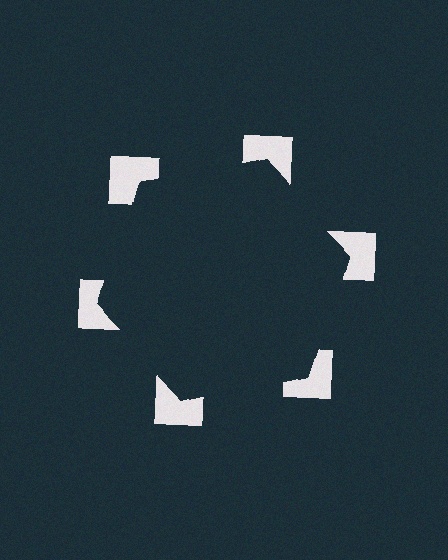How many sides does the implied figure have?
6 sides.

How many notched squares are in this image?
There are 6 — one at each vertex of the illusory hexagon.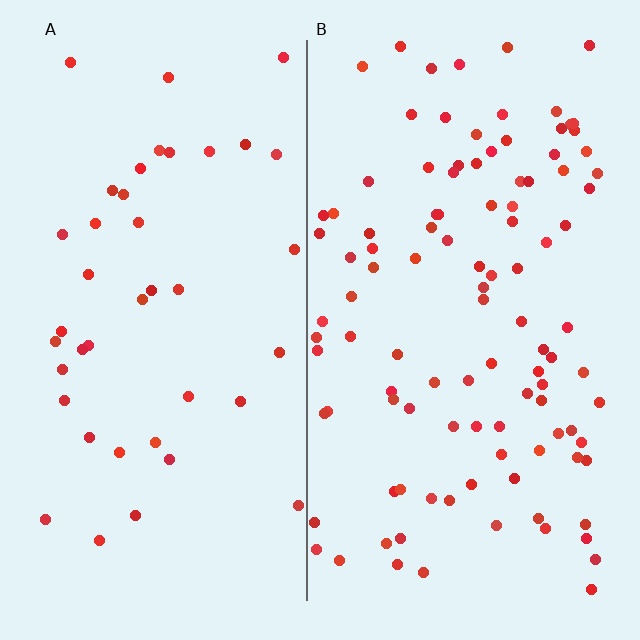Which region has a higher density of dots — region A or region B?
B (the right).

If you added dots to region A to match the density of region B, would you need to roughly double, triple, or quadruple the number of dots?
Approximately triple.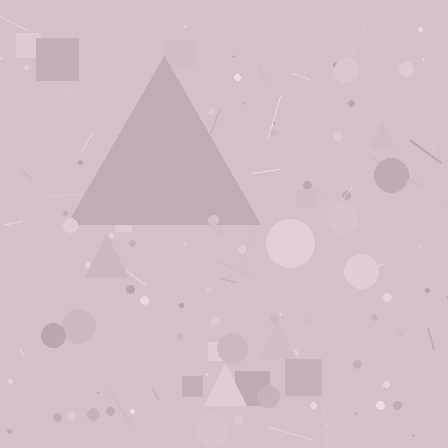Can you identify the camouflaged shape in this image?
The camouflaged shape is a triangle.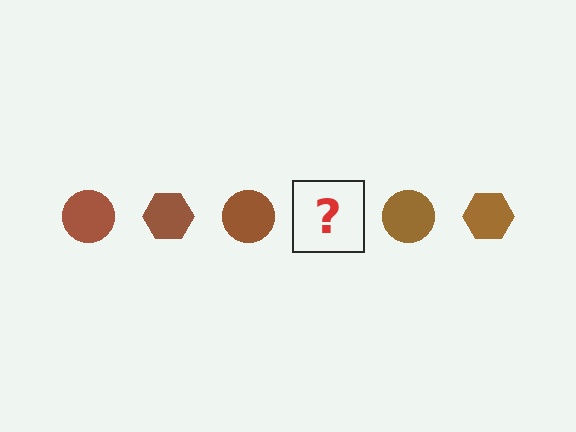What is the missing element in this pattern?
The missing element is a brown hexagon.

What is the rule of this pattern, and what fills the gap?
The rule is that the pattern cycles through circle, hexagon shapes in brown. The gap should be filled with a brown hexagon.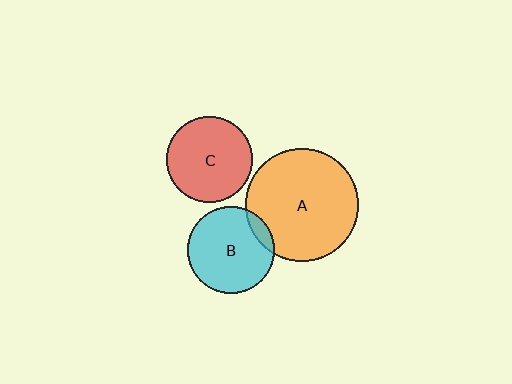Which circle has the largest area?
Circle A (orange).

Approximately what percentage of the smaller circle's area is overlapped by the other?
Approximately 10%.